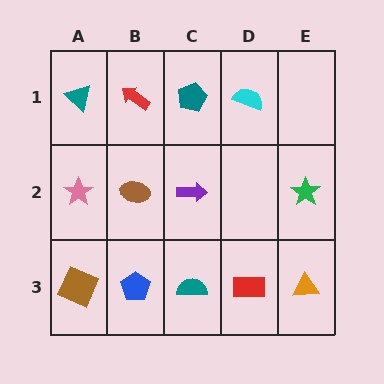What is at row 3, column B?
A blue pentagon.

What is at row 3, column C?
A teal semicircle.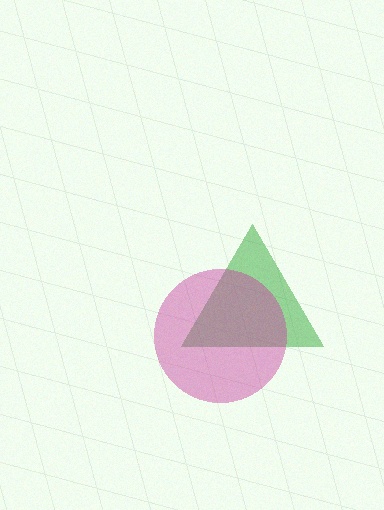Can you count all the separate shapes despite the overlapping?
Yes, there are 2 separate shapes.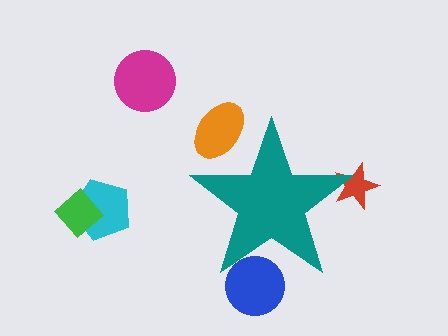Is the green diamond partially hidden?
No, the green diamond is fully visible.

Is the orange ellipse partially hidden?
Yes, the orange ellipse is partially hidden behind the teal star.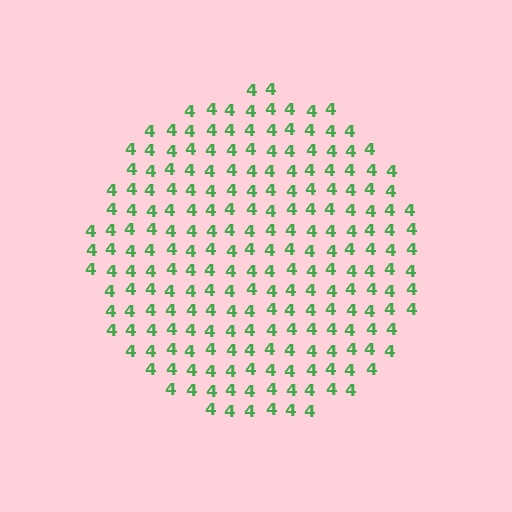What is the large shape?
The large shape is a circle.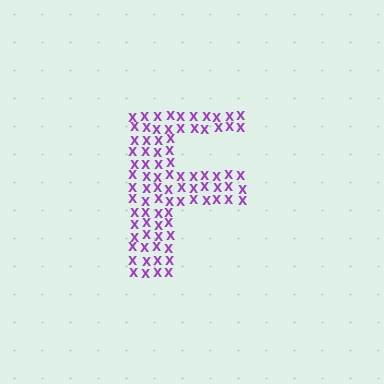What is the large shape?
The large shape is the letter F.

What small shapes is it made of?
It is made of small letter X's.